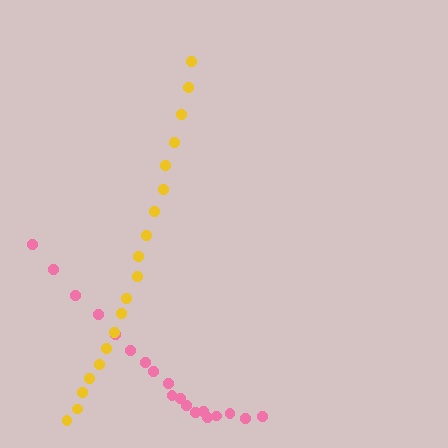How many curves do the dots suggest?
There are 2 distinct paths.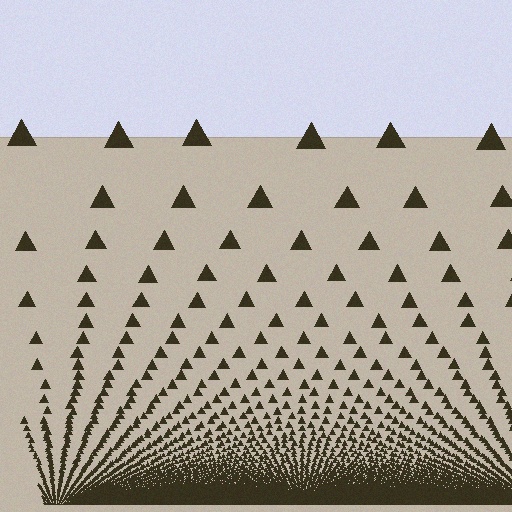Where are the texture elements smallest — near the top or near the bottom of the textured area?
Near the bottom.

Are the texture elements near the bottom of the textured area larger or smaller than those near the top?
Smaller. The gradient is inverted — elements near the bottom are smaller and denser.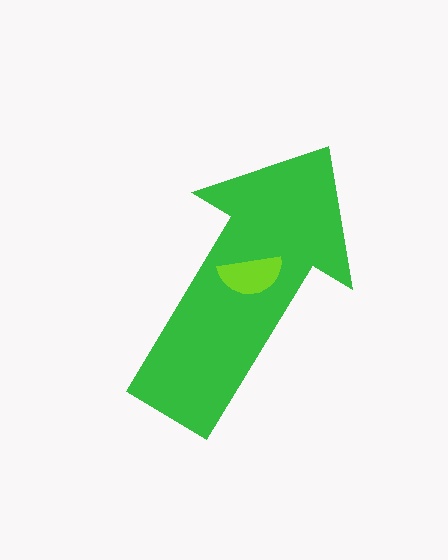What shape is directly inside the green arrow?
The lime semicircle.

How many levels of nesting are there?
2.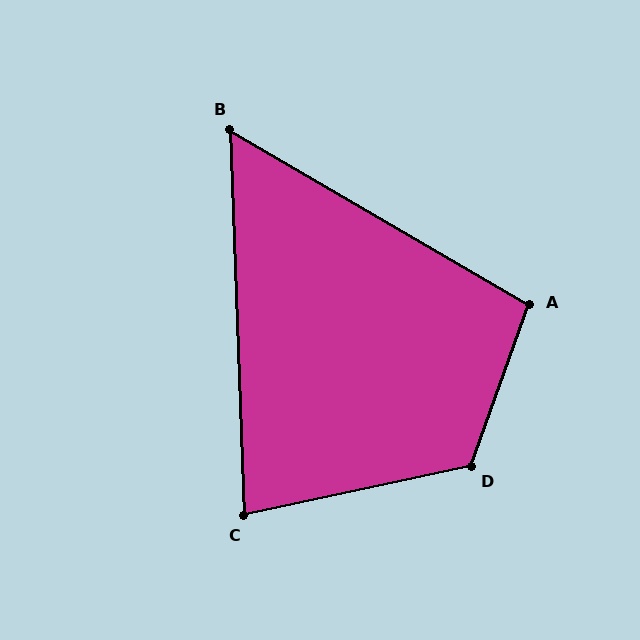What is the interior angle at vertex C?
Approximately 80 degrees (acute).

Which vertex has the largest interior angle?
D, at approximately 122 degrees.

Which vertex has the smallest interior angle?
B, at approximately 58 degrees.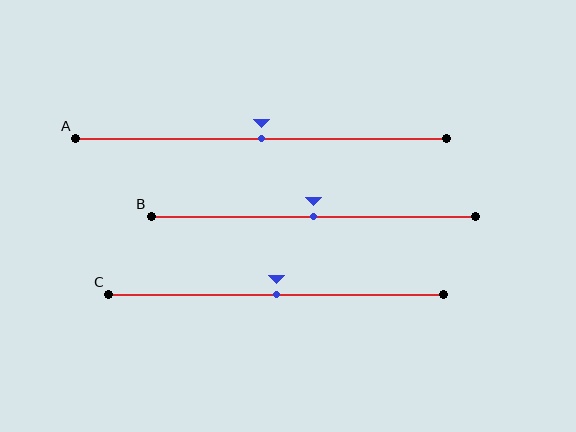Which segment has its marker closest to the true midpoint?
Segment A has its marker closest to the true midpoint.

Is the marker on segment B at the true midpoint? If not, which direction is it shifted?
Yes, the marker on segment B is at the true midpoint.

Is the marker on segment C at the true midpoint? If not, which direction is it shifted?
Yes, the marker on segment C is at the true midpoint.